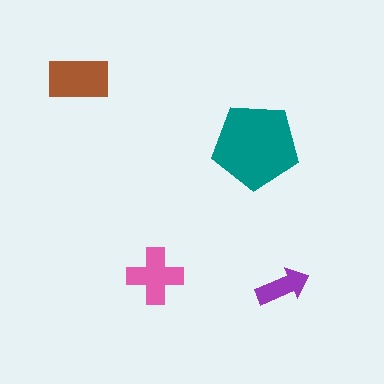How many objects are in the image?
There are 4 objects in the image.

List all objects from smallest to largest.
The purple arrow, the pink cross, the brown rectangle, the teal pentagon.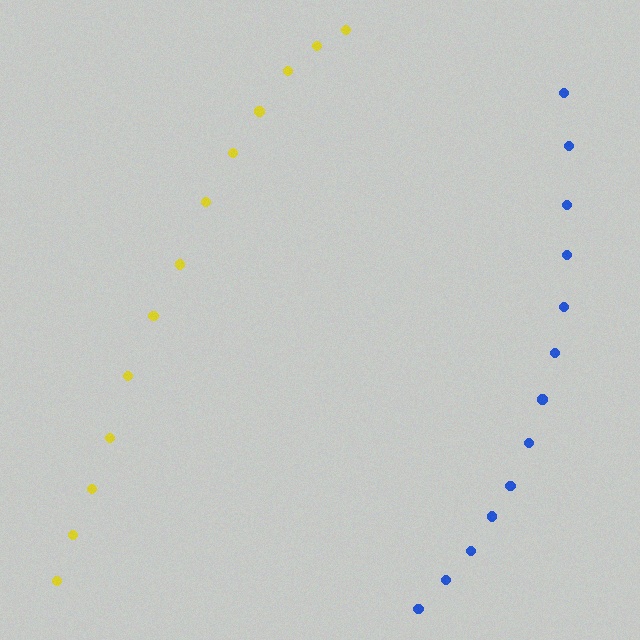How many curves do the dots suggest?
There are 2 distinct paths.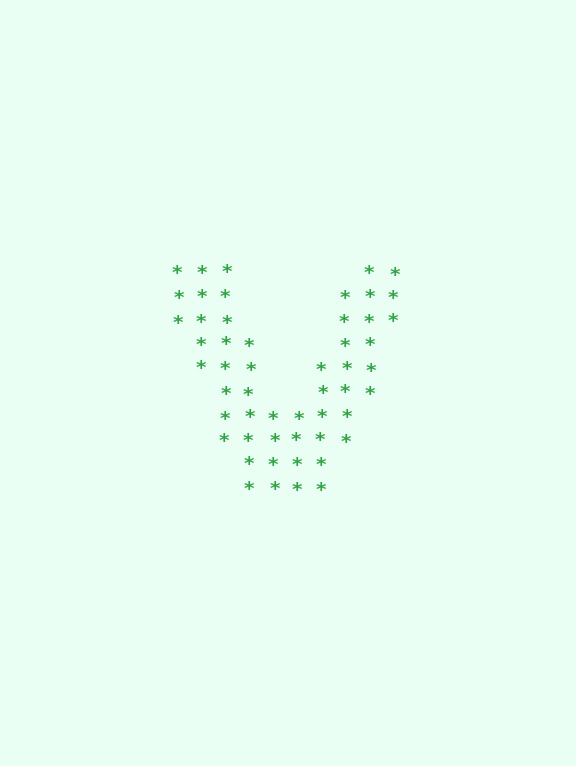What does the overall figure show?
The overall figure shows the letter V.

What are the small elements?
The small elements are asterisks.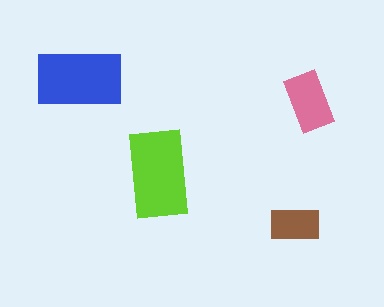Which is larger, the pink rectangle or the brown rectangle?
The pink one.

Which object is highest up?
The blue rectangle is topmost.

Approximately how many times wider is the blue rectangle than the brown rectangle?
About 1.5 times wider.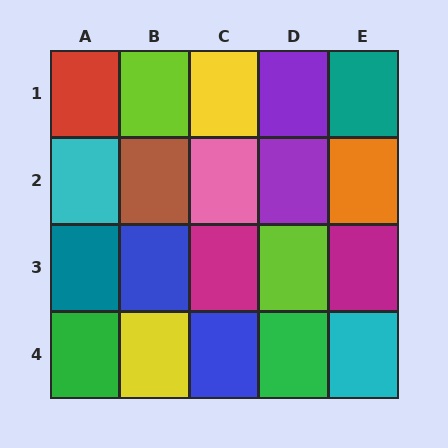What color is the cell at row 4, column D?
Green.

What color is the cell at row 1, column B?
Lime.